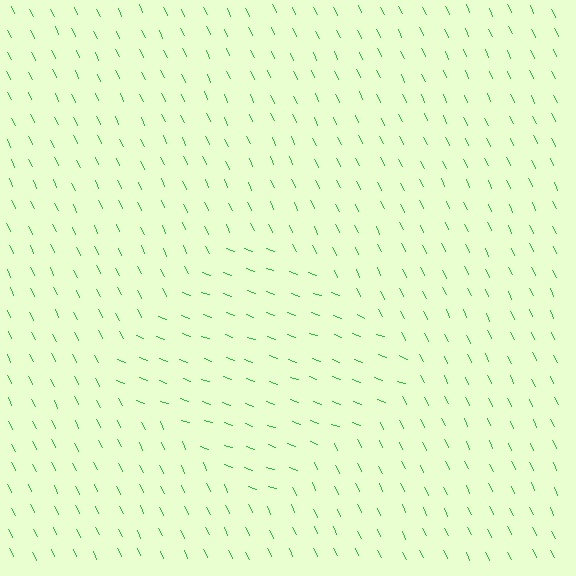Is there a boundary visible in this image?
Yes, there is a texture boundary formed by a change in line orientation.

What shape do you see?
I see a diamond.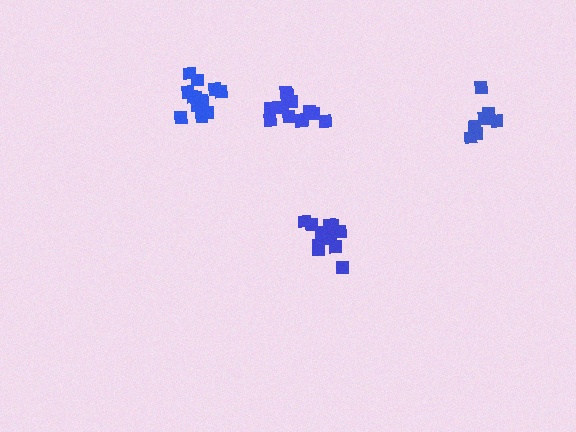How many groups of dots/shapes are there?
There are 4 groups.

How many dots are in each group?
Group 1: 13 dots, Group 2: 13 dots, Group 3: 12 dots, Group 4: 7 dots (45 total).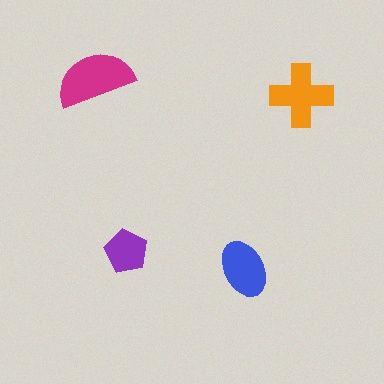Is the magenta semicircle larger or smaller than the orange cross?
Larger.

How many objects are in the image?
There are 4 objects in the image.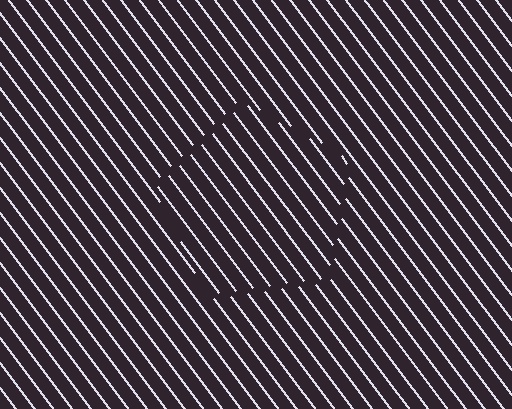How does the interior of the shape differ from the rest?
The interior of the shape contains the same grating, shifted by half a period — the contour is defined by the phase discontinuity where line-ends from the inner and outer gratings abut.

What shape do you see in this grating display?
An illusory pentagon. The interior of the shape contains the same grating, shifted by half a period — the contour is defined by the phase discontinuity where line-ends from the inner and outer gratings abut.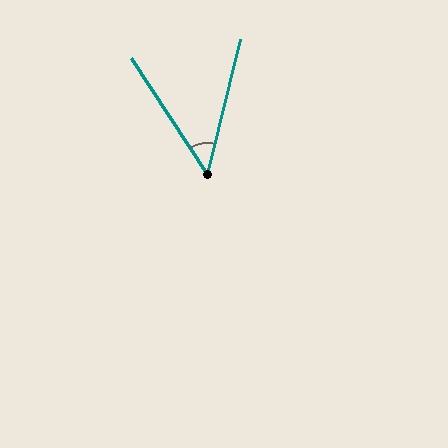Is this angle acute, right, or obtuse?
It is acute.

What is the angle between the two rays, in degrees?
Approximately 47 degrees.